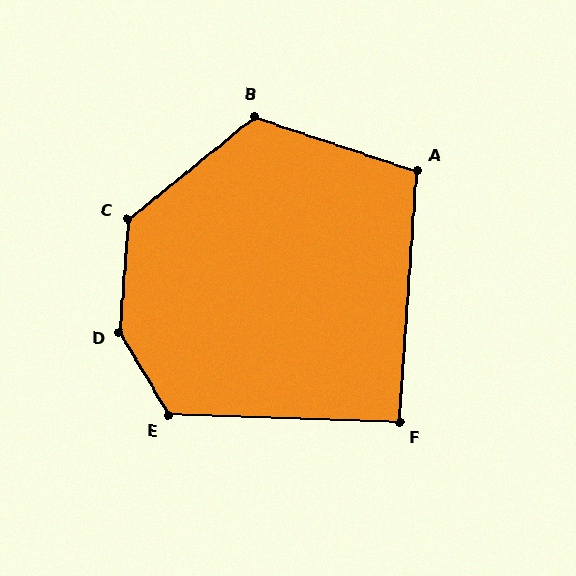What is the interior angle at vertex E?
Approximately 123 degrees (obtuse).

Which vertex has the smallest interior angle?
F, at approximately 92 degrees.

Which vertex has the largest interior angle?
D, at approximately 145 degrees.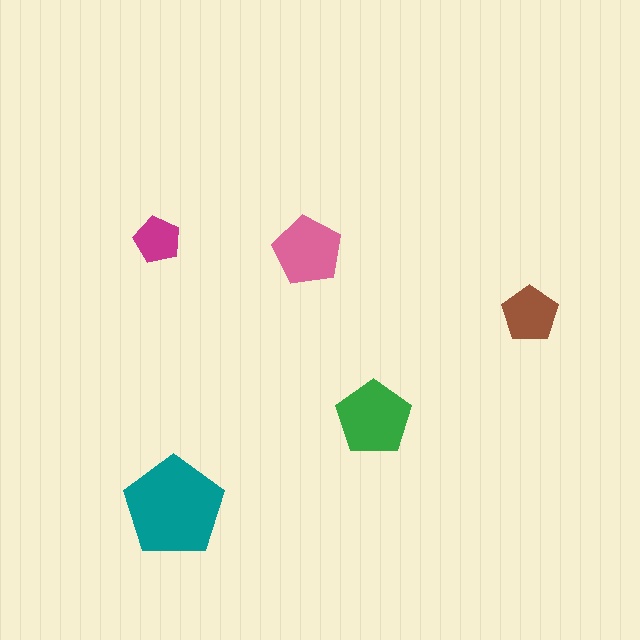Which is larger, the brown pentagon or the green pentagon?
The green one.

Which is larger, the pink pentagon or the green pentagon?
The green one.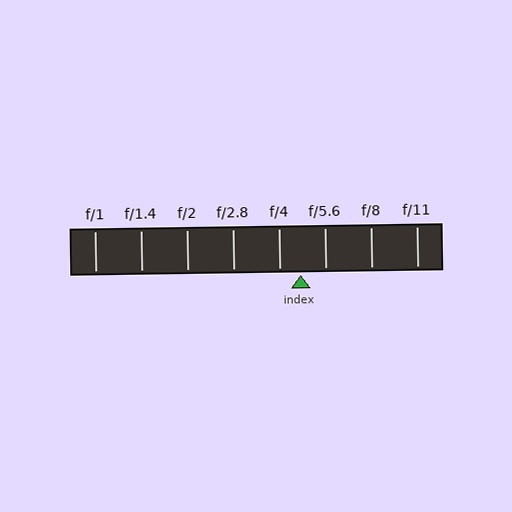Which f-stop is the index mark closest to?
The index mark is closest to f/4.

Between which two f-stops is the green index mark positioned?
The index mark is between f/4 and f/5.6.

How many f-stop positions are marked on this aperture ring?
There are 8 f-stop positions marked.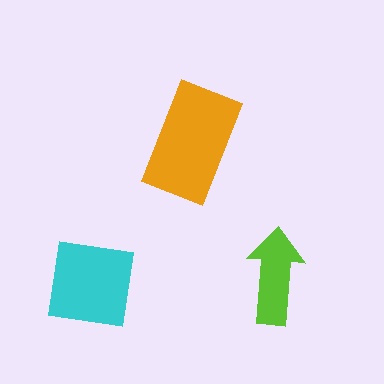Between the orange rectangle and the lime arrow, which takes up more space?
The orange rectangle.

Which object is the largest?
The orange rectangle.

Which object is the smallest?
The lime arrow.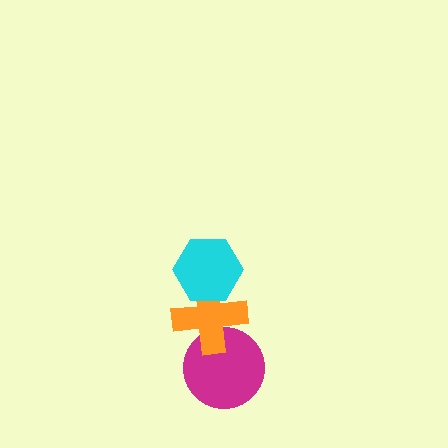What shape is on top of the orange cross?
The cyan hexagon is on top of the orange cross.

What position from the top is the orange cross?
The orange cross is 2nd from the top.